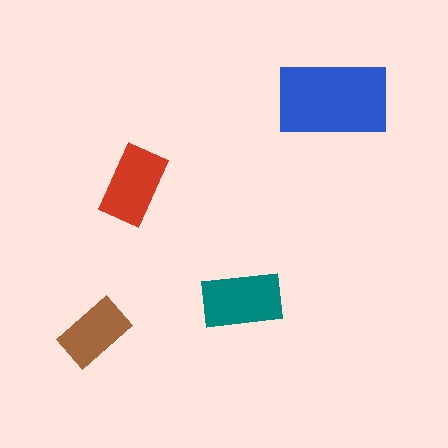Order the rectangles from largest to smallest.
the blue one, the teal one, the red one, the brown one.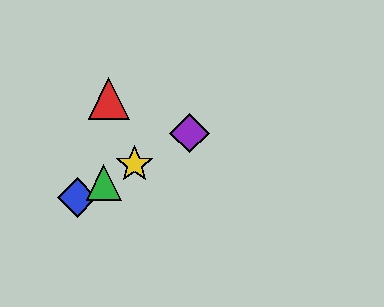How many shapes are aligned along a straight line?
4 shapes (the blue diamond, the green triangle, the yellow star, the purple diamond) are aligned along a straight line.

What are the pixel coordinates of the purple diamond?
The purple diamond is at (190, 133).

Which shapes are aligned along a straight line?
The blue diamond, the green triangle, the yellow star, the purple diamond are aligned along a straight line.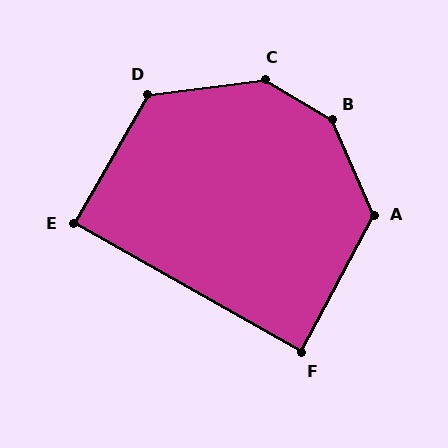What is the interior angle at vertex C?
Approximately 142 degrees (obtuse).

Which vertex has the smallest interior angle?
F, at approximately 88 degrees.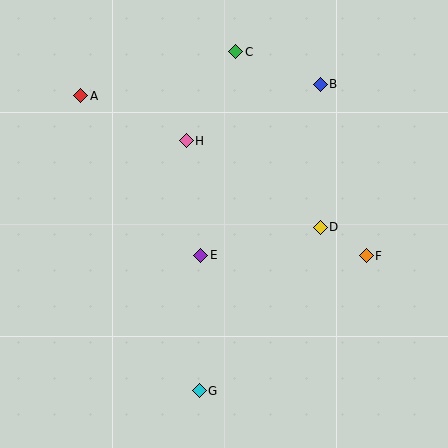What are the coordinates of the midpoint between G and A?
The midpoint between G and A is at (140, 243).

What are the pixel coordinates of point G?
Point G is at (199, 391).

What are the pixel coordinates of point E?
Point E is at (200, 255).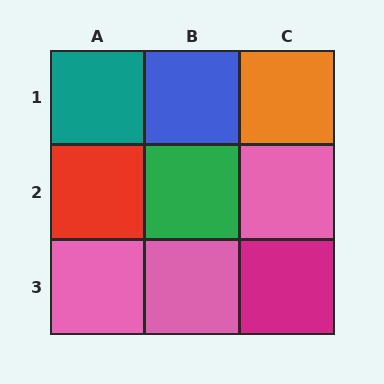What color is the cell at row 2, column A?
Red.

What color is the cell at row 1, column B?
Blue.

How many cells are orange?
1 cell is orange.